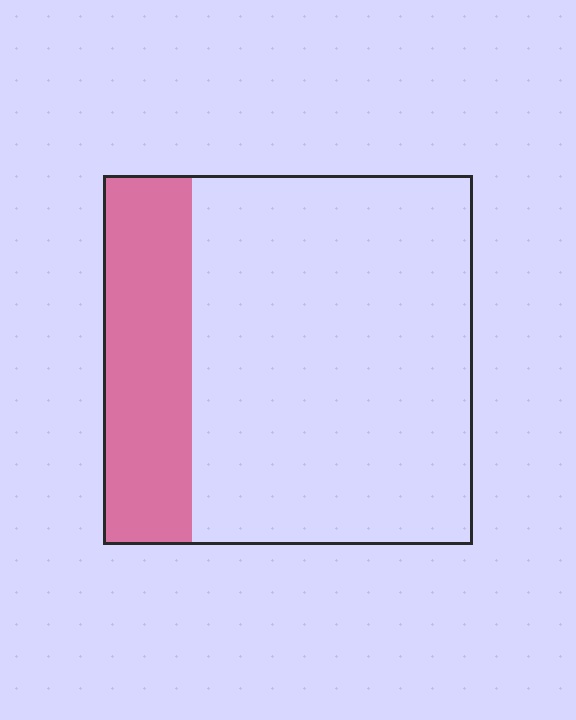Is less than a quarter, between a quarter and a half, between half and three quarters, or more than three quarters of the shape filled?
Less than a quarter.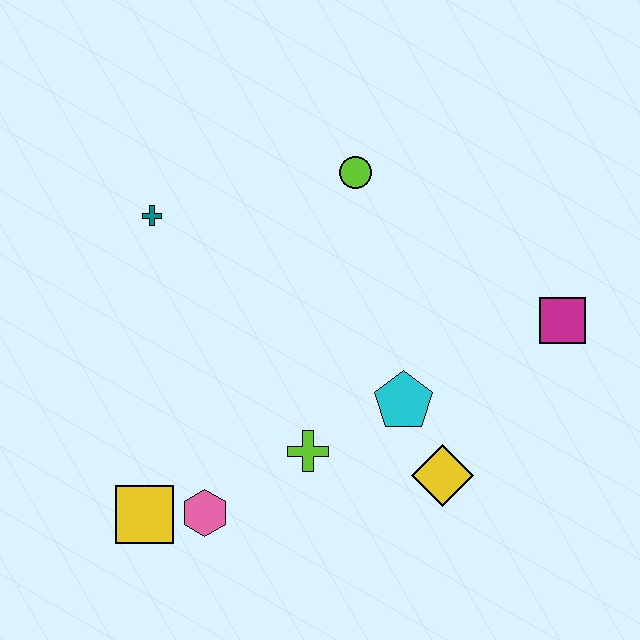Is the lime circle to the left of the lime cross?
No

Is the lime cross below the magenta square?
Yes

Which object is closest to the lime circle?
The teal cross is closest to the lime circle.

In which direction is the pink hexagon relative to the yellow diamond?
The pink hexagon is to the left of the yellow diamond.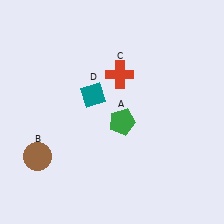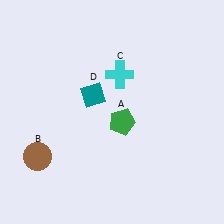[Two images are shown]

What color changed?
The cross (C) changed from red in Image 1 to cyan in Image 2.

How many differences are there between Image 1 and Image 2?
There is 1 difference between the two images.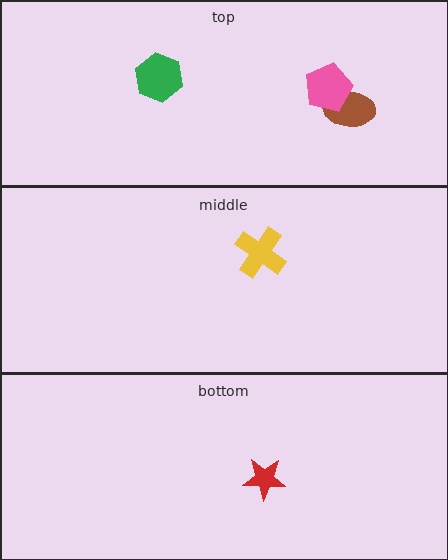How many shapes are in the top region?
3.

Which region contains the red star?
The bottom region.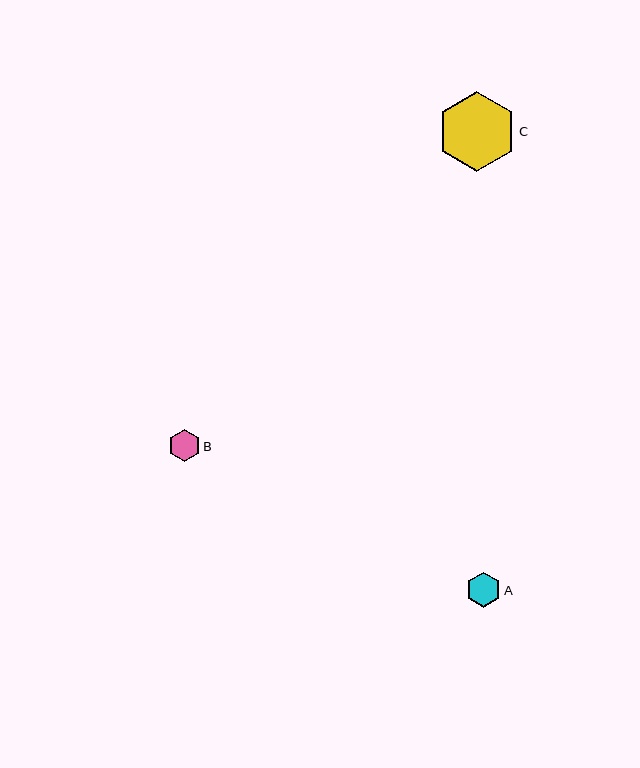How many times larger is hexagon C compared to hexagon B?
Hexagon C is approximately 2.5 times the size of hexagon B.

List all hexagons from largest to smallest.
From largest to smallest: C, A, B.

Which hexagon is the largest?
Hexagon C is the largest with a size of approximately 80 pixels.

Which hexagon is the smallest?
Hexagon B is the smallest with a size of approximately 32 pixels.